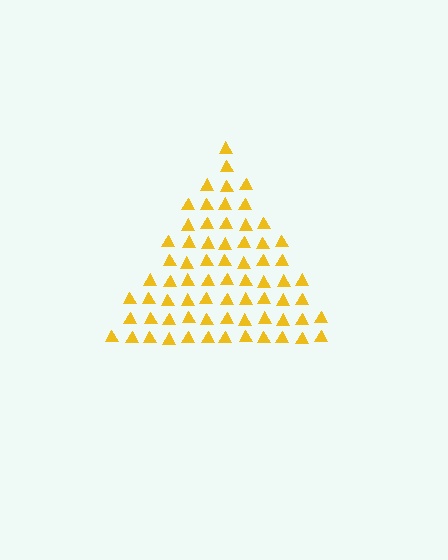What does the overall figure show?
The overall figure shows a triangle.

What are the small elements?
The small elements are triangles.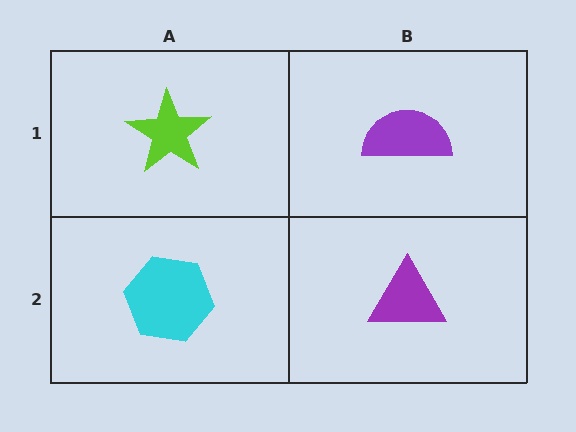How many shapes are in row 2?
2 shapes.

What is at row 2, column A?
A cyan hexagon.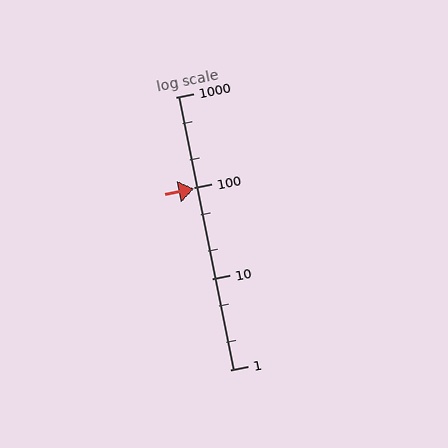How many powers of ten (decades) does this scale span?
The scale spans 3 decades, from 1 to 1000.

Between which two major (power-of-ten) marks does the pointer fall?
The pointer is between 10 and 100.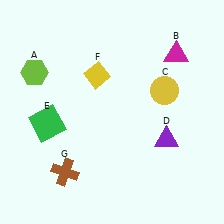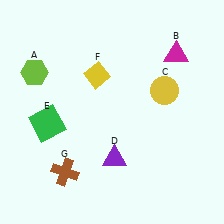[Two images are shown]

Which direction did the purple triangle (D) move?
The purple triangle (D) moved left.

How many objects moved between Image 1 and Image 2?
1 object moved between the two images.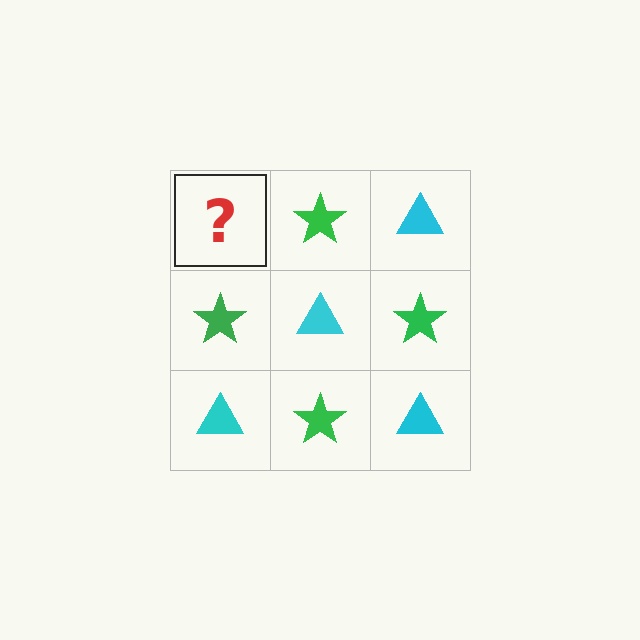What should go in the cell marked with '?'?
The missing cell should contain a cyan triangle.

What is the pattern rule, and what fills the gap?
The rule is that it alternates cyan triangle and green star in a checkerboard pattern. The gap should be filled with a cyan triangle.